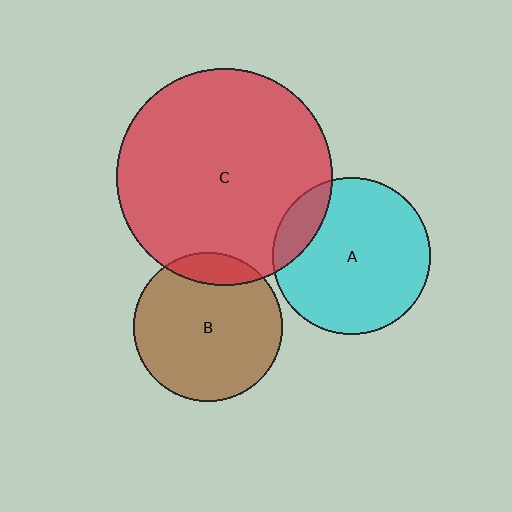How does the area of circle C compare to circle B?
Approximately 2.1 times.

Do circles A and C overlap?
Yes.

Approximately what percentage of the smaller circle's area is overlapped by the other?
Approximately 15%.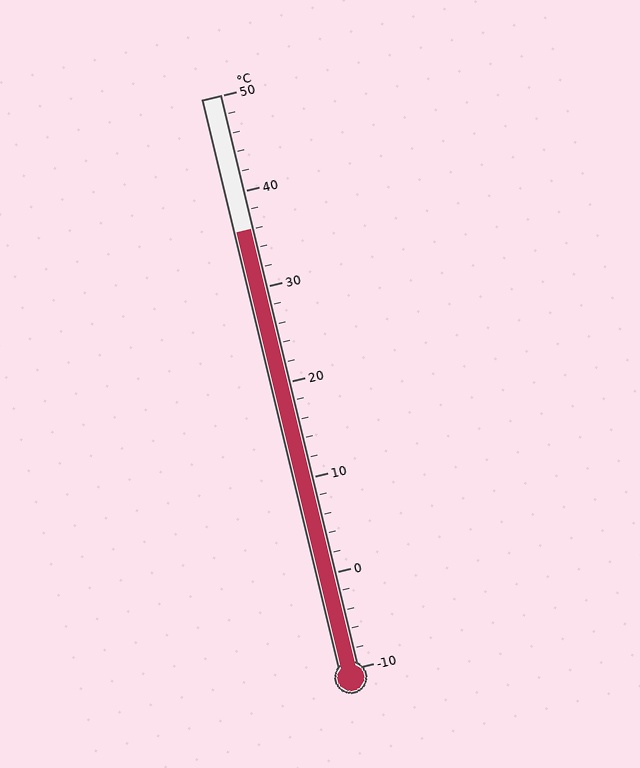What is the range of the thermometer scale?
The thermometer scale ranges from -10°C to 50°C.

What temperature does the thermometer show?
The thermometer shows approximately 36°C.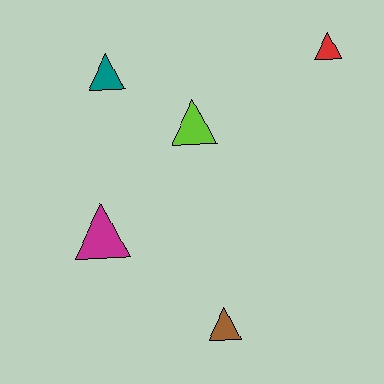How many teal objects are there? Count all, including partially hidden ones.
There is 1 teal object.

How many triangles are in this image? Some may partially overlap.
There are 5 triangles.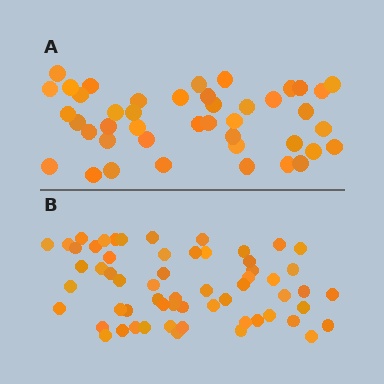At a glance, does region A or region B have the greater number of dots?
Region B (the bottom region) has more dots.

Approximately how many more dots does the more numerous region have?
Region B has approximately 15 more dots than region A.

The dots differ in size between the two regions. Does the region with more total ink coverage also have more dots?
No. Region A has more total ink coverage because its dots are larger, but region B actually contains more individual dots. Total area can be misleading — the number of items is what matters here.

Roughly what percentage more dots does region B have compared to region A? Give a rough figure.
About 40% more.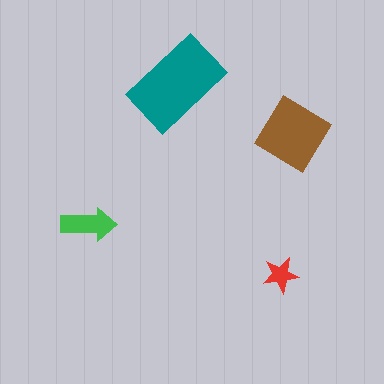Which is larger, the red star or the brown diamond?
The brown diamond.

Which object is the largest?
The teal rectangle.